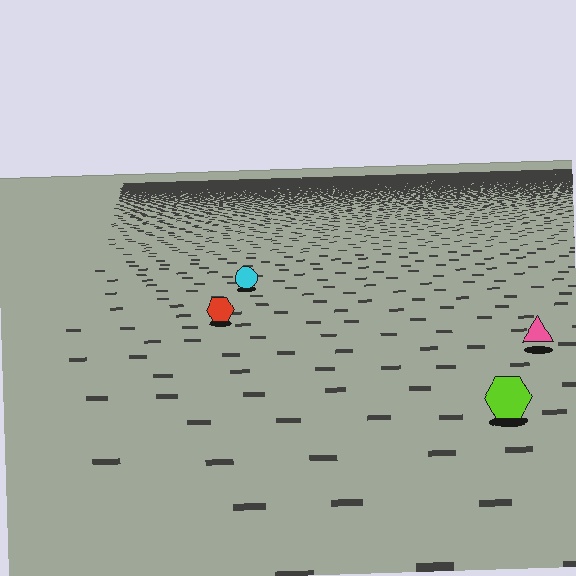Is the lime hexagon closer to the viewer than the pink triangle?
Yes. The lime hexagon is closer — you can tell from the texture gradient: the ground texture is coarser near it.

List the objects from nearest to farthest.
From nearest to farthest: the lime hexagon, the pink triangle, the red hexagon, the cyan circle.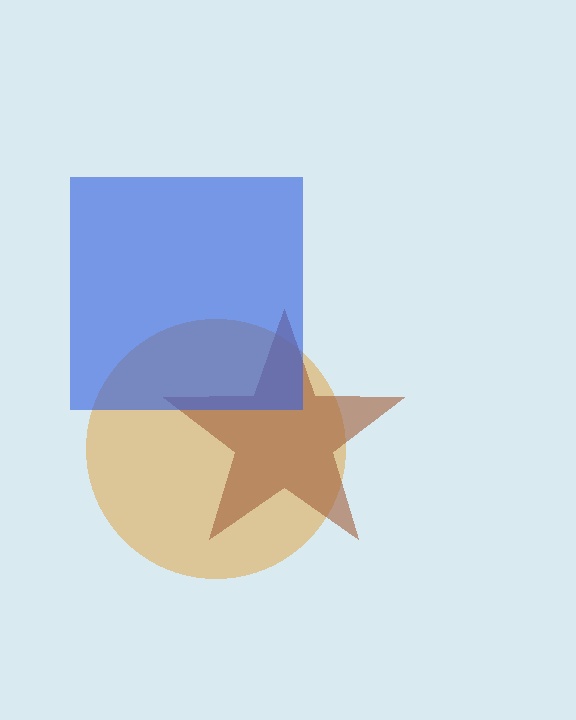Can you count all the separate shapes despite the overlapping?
Yes, there are 3 separate shapes.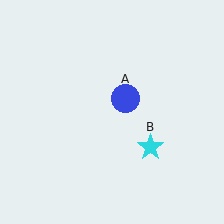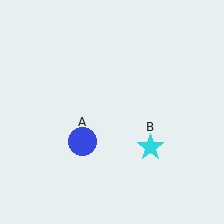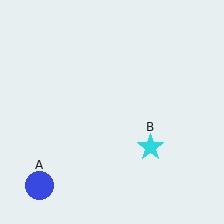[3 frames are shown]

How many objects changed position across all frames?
1 object changed position: blue circle (object A).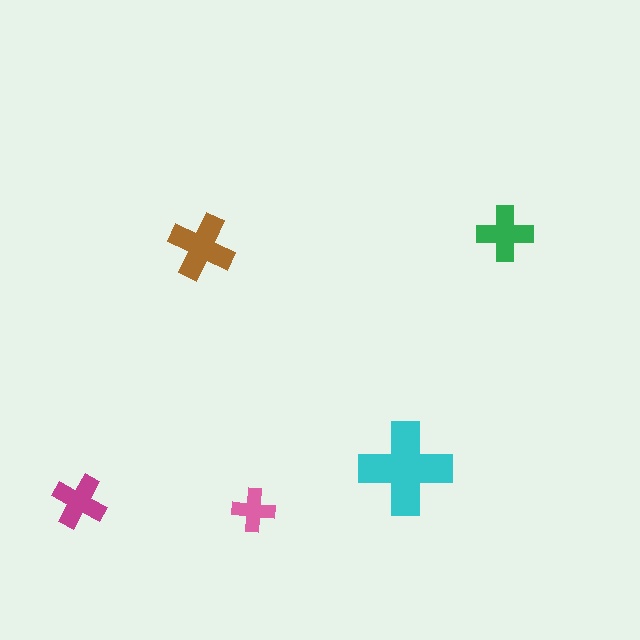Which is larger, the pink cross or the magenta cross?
The magenta one.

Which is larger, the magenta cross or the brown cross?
The brown one.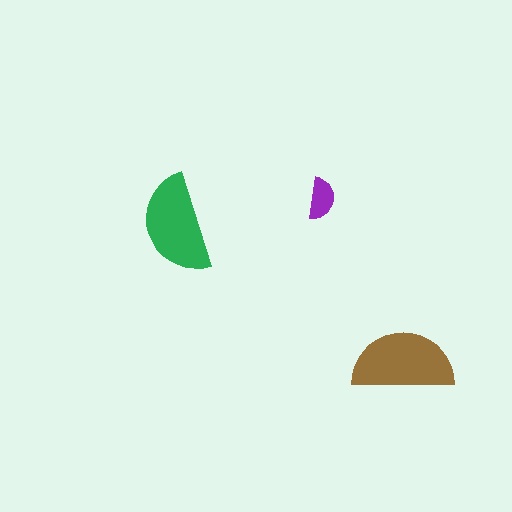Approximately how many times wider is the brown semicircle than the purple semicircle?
About 2.5 times wider.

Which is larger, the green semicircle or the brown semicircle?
The brown one.